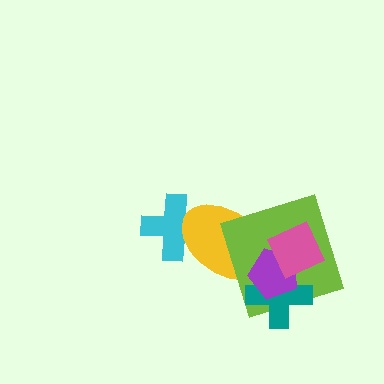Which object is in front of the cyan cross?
The yellow ellipse is in front of the cyan cross.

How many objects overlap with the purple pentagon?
4 objects overlap with the purple pentagon.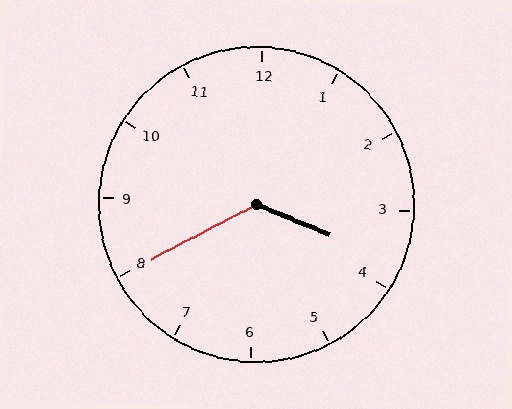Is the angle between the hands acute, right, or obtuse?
It is obtuse.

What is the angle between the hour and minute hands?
Approximately 130 degrees.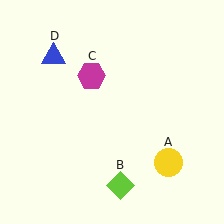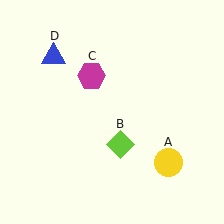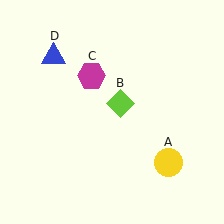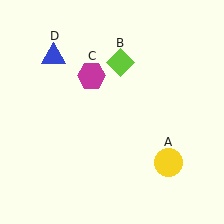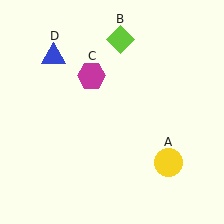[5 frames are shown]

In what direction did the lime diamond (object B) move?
The lime diamond (object B) moved up.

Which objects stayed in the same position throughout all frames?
Yellow circle (object A) and magenta hexagon (object C) and blue triangle (object D) remained stationary.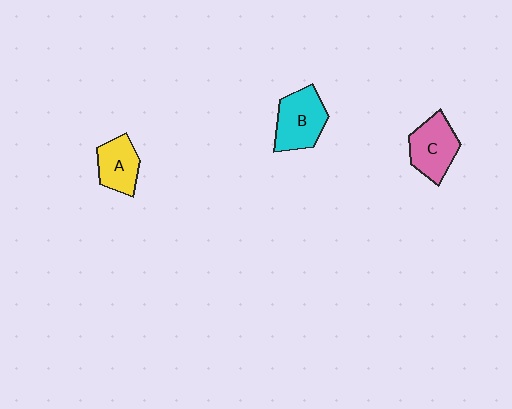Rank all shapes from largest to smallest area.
From largest to smallest: B (cyan), C (pink), A (yellow).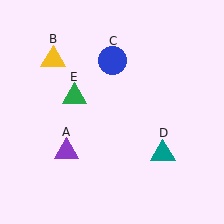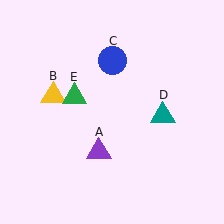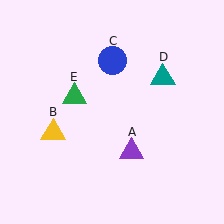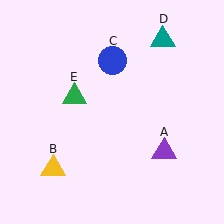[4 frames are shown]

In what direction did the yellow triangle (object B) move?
The yellow triangle (object B) moved down.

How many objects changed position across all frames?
3 objects changed position: purple triangle (object A), yellow triangle (object B), teal triangle (object D).